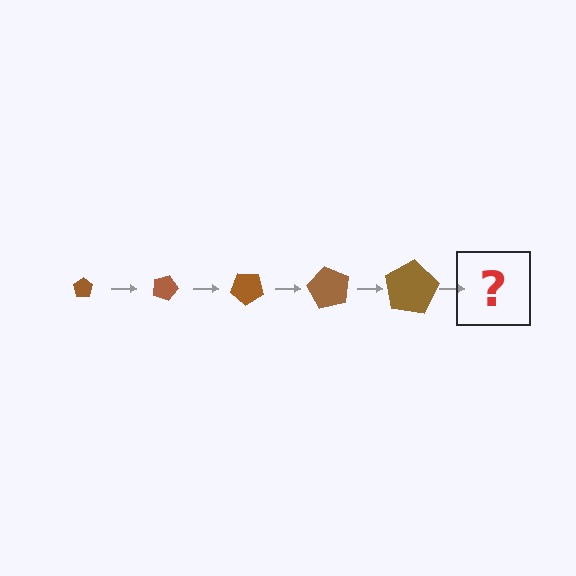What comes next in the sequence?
The next element should be a pentagon, larger than the previous one and rotated 100 degrees from the start.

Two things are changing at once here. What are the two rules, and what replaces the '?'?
The two rules are that the pentagon grows larger each step and it rotates 20 degrees each step. The '?' should be a pentagon, larger than the previous one and rotated 100 degrees from the start.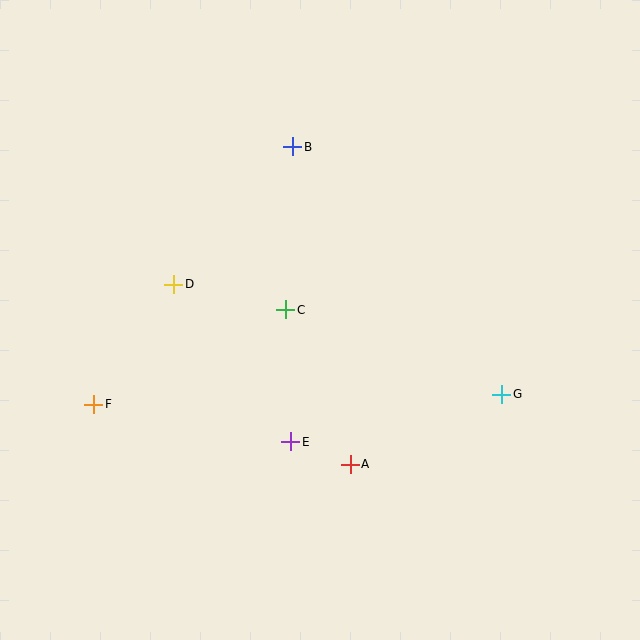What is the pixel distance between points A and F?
The distance between A and F is 263 pixels.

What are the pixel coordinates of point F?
Point F is at (94, 404).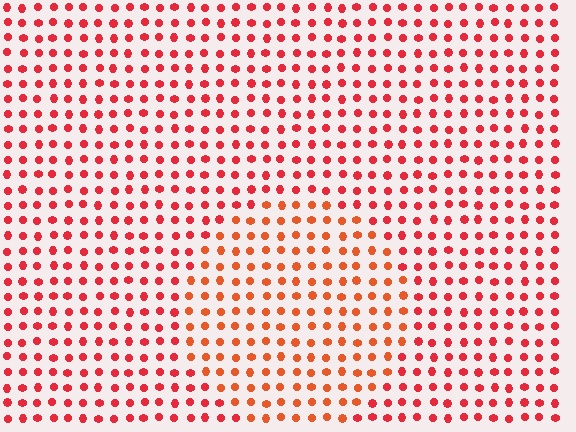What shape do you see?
I see a circle.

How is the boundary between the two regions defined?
The boundary is defined purely by a slight shift in hue (about 21 degrees). Spacing, size, and orientation are identical on both sides.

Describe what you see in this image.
The image is filled with small red elements in a uniform arrangement. A circle-shaped region is visible where the elements are tinted to a slightly different hue, forming a subtle color boundary.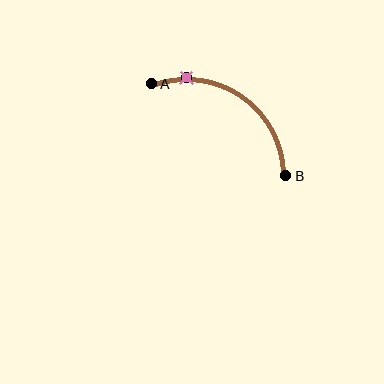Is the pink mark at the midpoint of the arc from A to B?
No. The pink mark lies on the arc but is closer to endpoint A. The arc midpoint would be at the point on the curve equidistant along the arc from both A and B.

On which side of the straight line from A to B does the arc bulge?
The arc bulges above and to the right of the straight line connecting A and B.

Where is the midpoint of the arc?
The arc midpoint is the point on the curve farthest from the straight line joining A and B. It sits above and to the right of that line.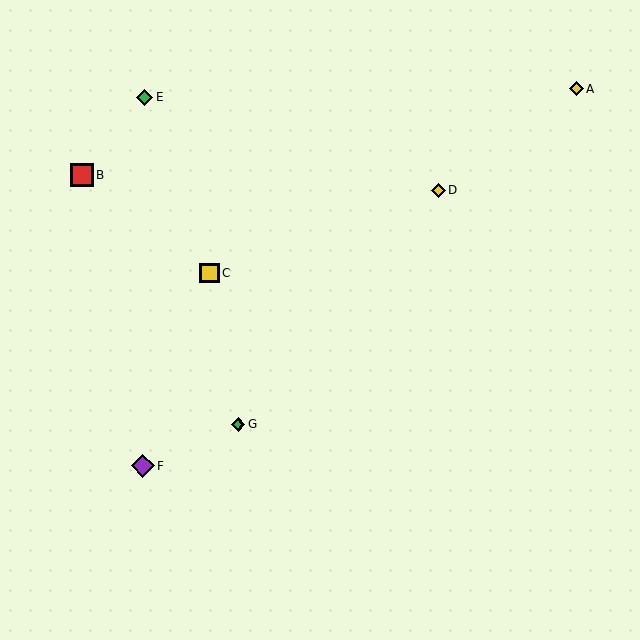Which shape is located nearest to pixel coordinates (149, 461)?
The purple diamond (labeled F) at (143, 466) is nearest to that location.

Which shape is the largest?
The red square (labeled B) is the largest.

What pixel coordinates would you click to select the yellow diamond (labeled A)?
Click at (576, 89) to select the yellow diamond A.